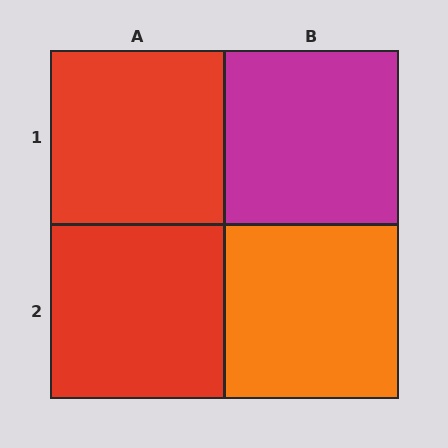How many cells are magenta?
1 cell is magenta.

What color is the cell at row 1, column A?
Red.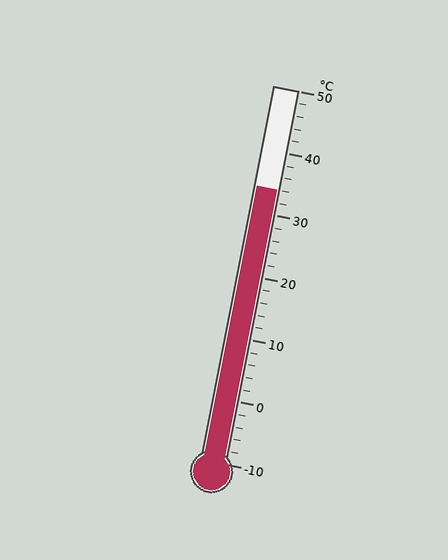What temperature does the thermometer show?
The thermometer shows approximately 34°C.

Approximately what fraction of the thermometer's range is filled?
The thermometer is filled to approximately 75% of its range.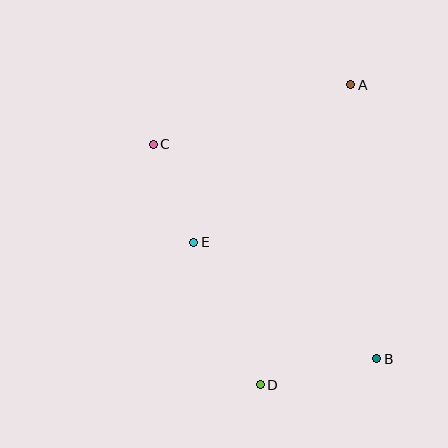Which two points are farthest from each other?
Points A and D are farthest from each other.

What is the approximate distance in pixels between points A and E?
The distance between A and E is approximately 223 pixels.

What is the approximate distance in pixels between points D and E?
The distance between D and E is approximately 157 pixels.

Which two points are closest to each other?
Points C and E are closest to each other.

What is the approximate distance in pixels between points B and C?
The distance between B and C is approximately 310 pixels.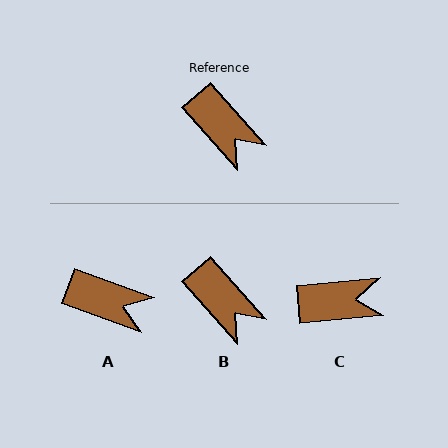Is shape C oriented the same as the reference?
No, it is off by about 54 degrees.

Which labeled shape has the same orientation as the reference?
B.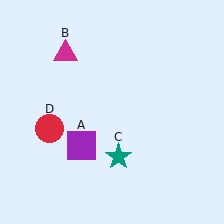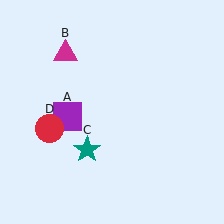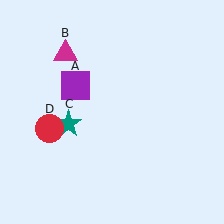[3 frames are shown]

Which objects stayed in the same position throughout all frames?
Magenta triangle (object B) and red circle (object D) remained stationary.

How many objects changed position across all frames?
2 objects changed position: purple square (object A), teal star (object C).